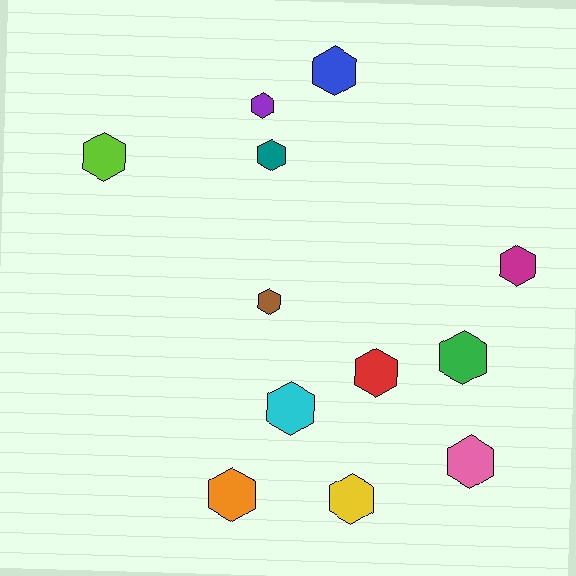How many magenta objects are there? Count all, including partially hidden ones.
There is 1 magenta object.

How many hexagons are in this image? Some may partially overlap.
There are 12 hexagons.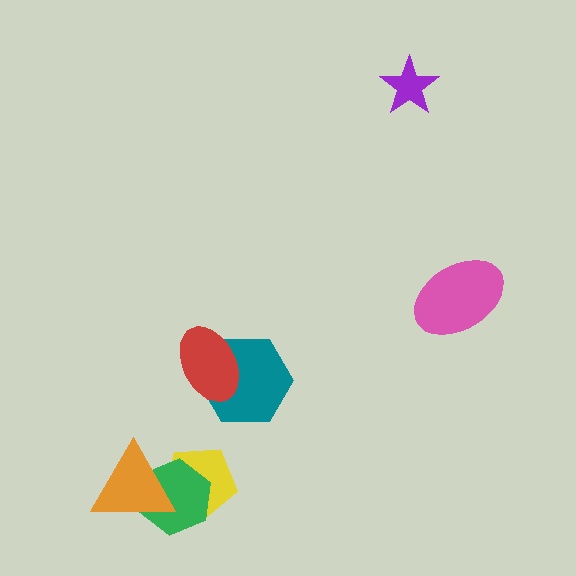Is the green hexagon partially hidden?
Yes, it is partially covered by another shape.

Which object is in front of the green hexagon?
The orange triangle is in front of the green hexagon.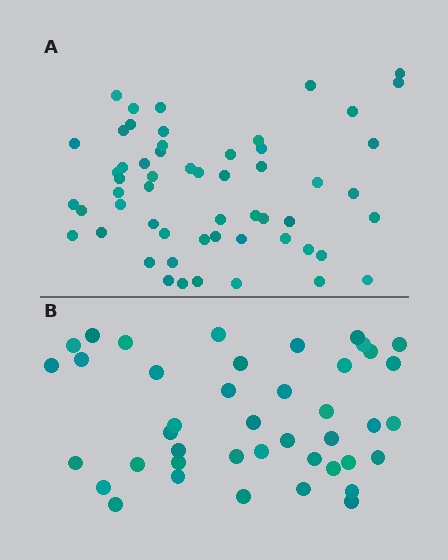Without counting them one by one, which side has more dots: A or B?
Region A (the top region) has more dots.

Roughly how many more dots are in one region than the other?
Region A has approximately 15 more dots than region B.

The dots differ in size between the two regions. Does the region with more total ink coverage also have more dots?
No. Region B has more total ink coverage because its dots are larger, but region A actually contains more individual dots. Total area can be misleading — the number of items is what matters here.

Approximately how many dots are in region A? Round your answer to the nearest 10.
About 60 dots. (The exact count is 56, which rounds to 60.)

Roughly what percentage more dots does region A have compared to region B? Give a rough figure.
About 35% more.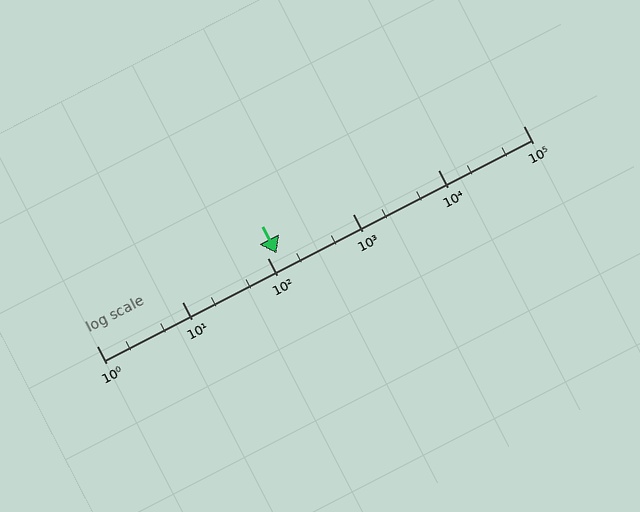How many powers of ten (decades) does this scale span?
The scale spans 5 decades, from 1 to 100000.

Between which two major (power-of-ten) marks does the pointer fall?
The pointer is between 100 and 1000.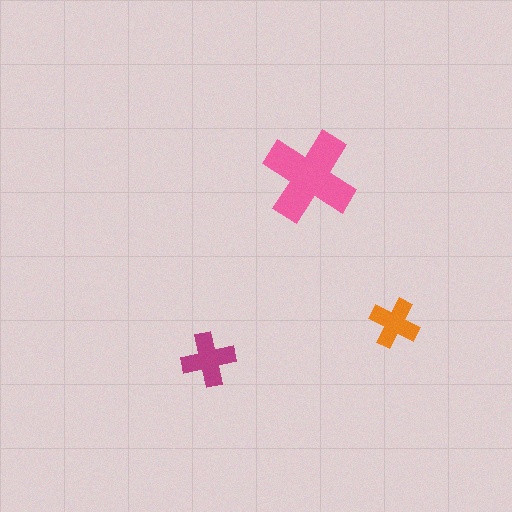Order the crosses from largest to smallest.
the pink one, the magenta one, the orange one.